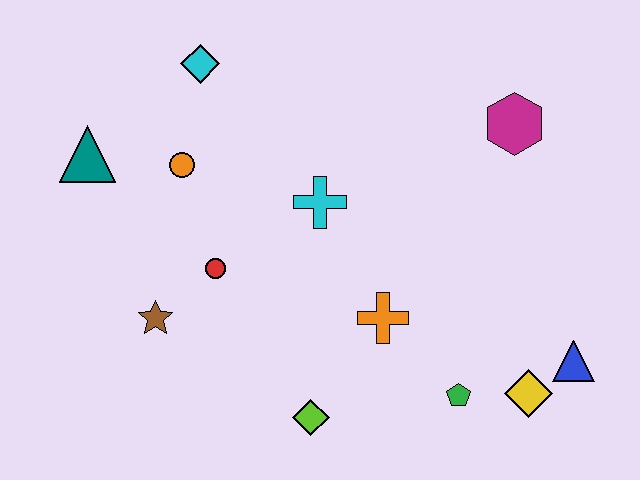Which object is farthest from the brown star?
The blue triangle is farthest from the brown star.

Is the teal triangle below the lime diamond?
No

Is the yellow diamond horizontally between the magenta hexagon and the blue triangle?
Yes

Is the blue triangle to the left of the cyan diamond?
No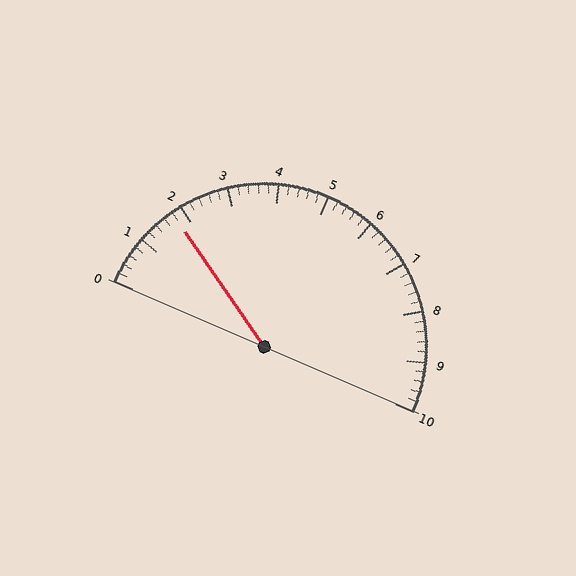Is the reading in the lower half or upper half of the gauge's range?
The reading is in the lower half of the range (0 to 10).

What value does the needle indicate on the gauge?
The needle indicates approximately 1.8.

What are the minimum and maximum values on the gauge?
The gauge ranges from 0 to 10.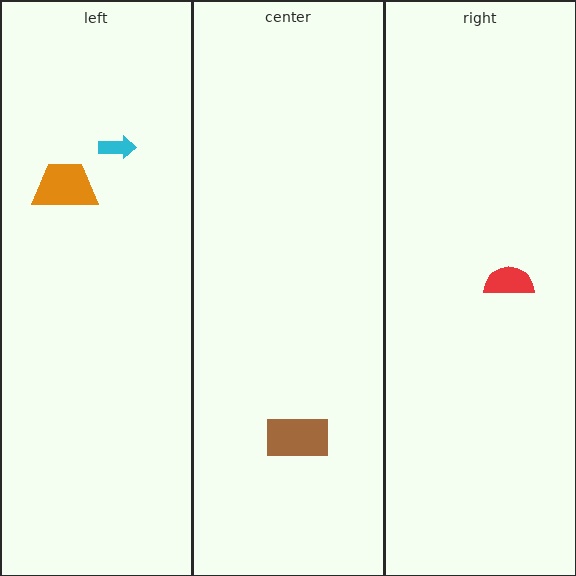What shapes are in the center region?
The brown rectangle.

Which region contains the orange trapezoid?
The left region.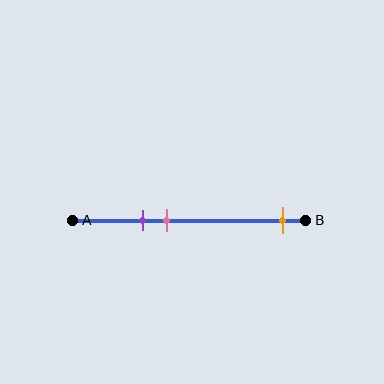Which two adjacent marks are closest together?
The purple and pink marks are the closest adjacent pair.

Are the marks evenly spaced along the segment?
No, the marks are not evenly spaced.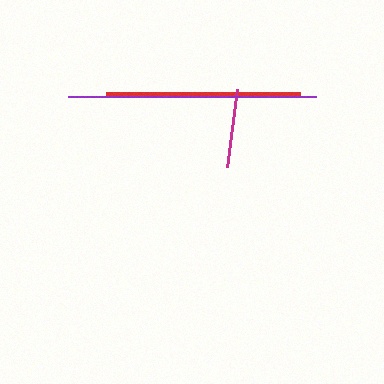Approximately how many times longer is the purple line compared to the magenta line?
The purple line is approximately 3.1 times the length of the magenta line.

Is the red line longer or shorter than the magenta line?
The red line is longer than the magenta line.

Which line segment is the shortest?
The magenta line is the shortest at approximately 79 pixels.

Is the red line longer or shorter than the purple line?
The purple line is longer than the red line.